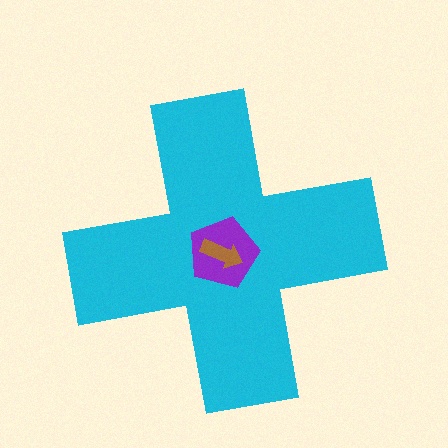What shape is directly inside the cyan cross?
The purple pentagon.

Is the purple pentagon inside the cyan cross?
Yes.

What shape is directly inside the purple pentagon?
The brown arrow.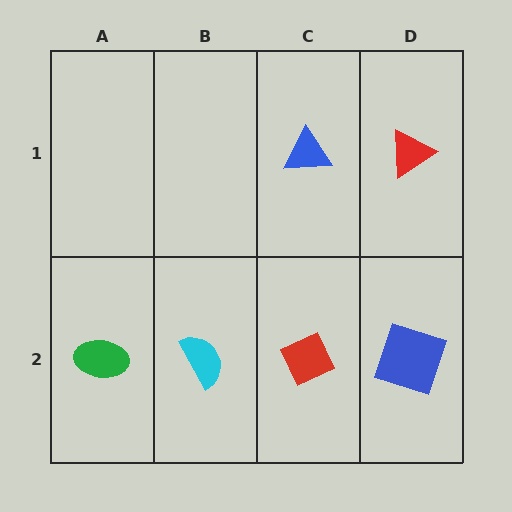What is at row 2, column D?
A blue square.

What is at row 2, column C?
A red diamond.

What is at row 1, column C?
A blue triangle.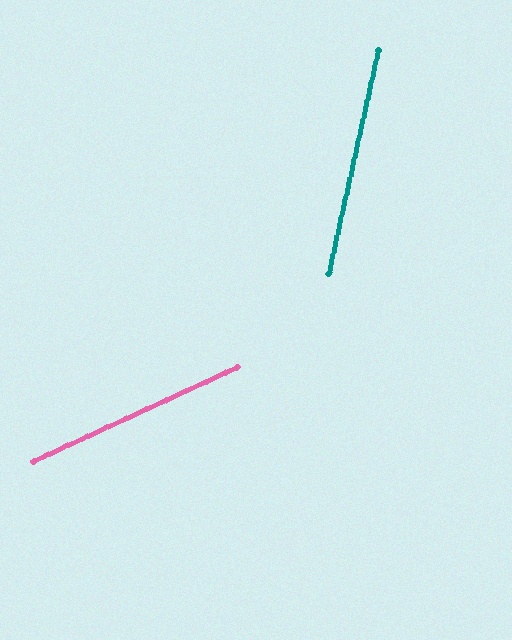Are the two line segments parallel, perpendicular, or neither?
Neither parallel nor perpendicular — they differ by about 53°.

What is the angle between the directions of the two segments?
Approximately 53 degrees.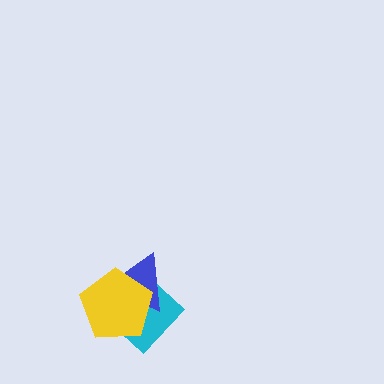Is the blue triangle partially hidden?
Yes, it is partially covered by another shape.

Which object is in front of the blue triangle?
The yellow pentagon is in front of the blue triangle.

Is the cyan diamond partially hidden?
Yes, it is partially covered by another shape.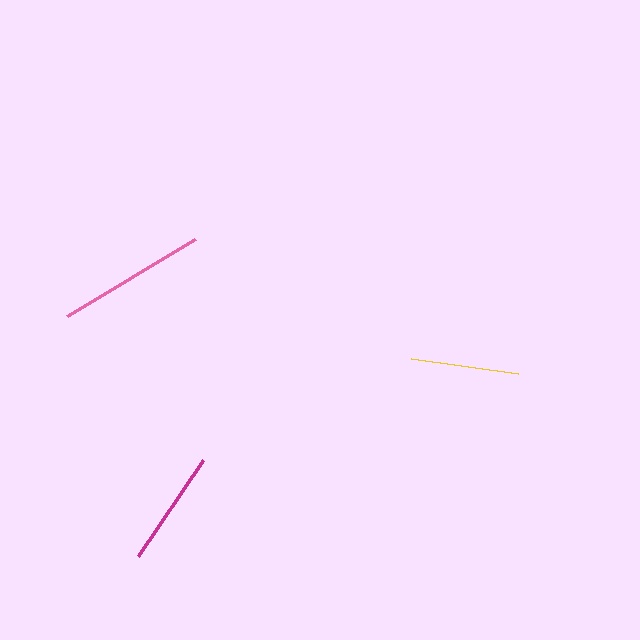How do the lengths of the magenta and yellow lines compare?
The magenta and yellow lines are approximately the same length.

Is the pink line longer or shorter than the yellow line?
The pink line is longer than the yellow line.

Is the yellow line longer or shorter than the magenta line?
The magenta line is longer than the yellow line.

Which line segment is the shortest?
The yellow line is the shortest at approximately 108 pixels.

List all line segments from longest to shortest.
From longest to shortest: pink, magenta, yellow.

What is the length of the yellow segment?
The yellow segment is approximately 108 pixels long.